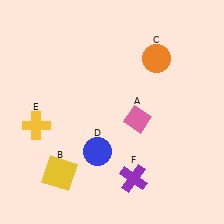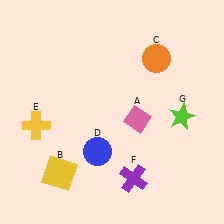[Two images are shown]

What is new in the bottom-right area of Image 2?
A lime star (G) was added in the bottom-right area of Image 2.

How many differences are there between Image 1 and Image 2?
There is 1 difference between the two images.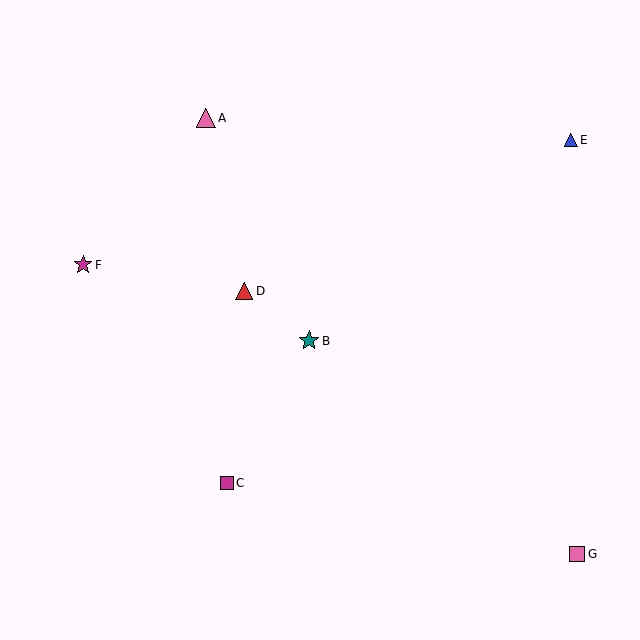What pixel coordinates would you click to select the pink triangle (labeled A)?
Click at (206, 118) to select the pink triangle A.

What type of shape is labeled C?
Shape C is a magenta square.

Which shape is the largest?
The teal star (labeled B) is the largest.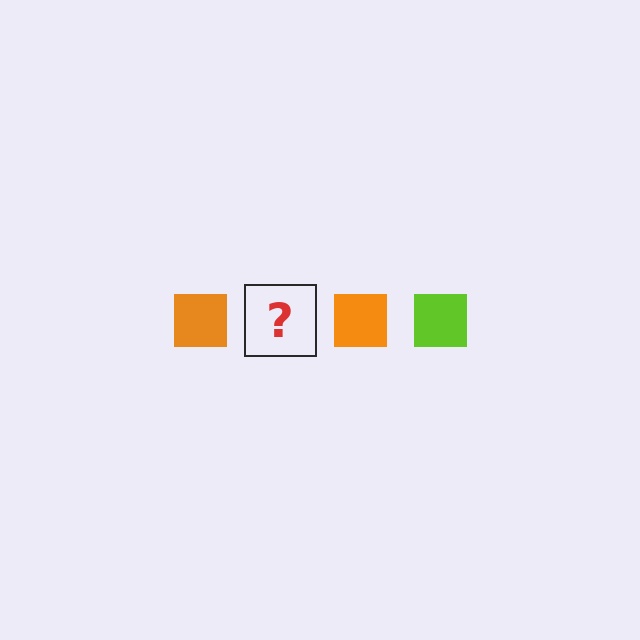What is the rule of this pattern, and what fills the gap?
The rule is that the pattern cycles through orange, lime squares. The gap should be filled with a lime square.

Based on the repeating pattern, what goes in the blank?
The blank should be a lime square.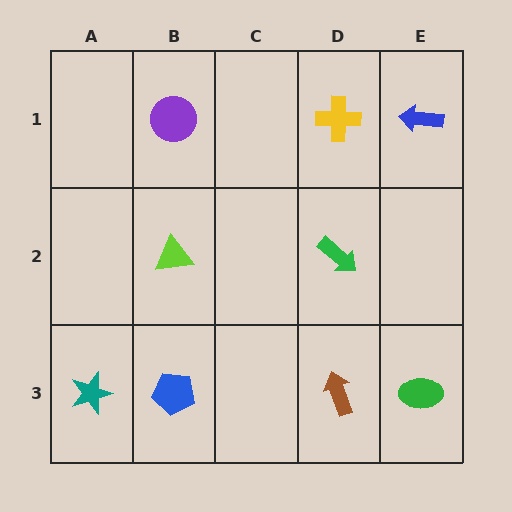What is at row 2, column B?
A lime triangle.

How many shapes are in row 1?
3 shapes.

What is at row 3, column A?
A teal star.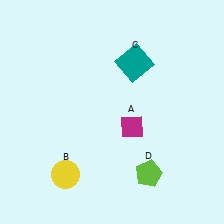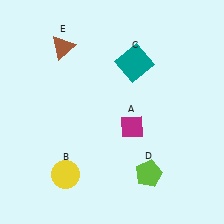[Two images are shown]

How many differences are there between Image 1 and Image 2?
There is 1 difference between the two images.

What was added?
A brown triangle (E) was added in Image 2.